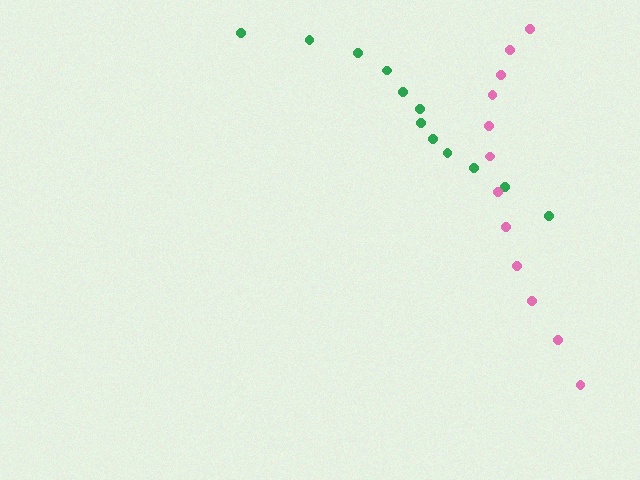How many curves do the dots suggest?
There are 2 distinct paths.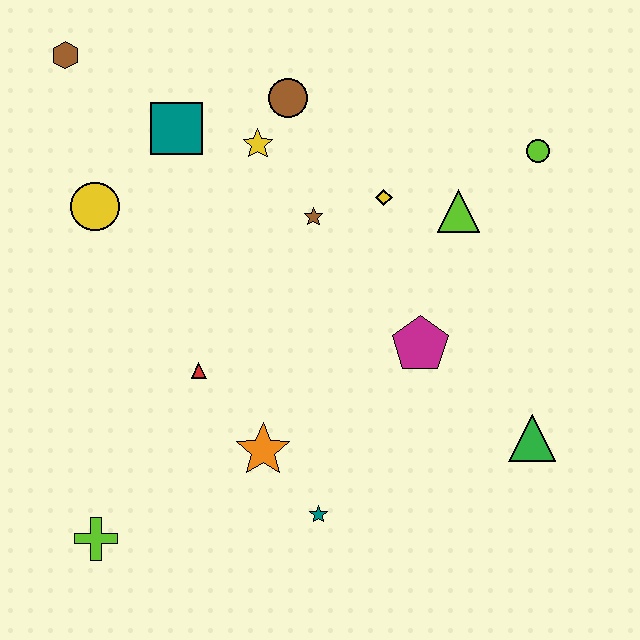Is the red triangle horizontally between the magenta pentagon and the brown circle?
No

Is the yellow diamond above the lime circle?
No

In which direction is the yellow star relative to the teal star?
The yellow star is above the teal star.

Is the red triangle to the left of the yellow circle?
No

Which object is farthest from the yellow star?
The lime cross is farthest from the yellow star.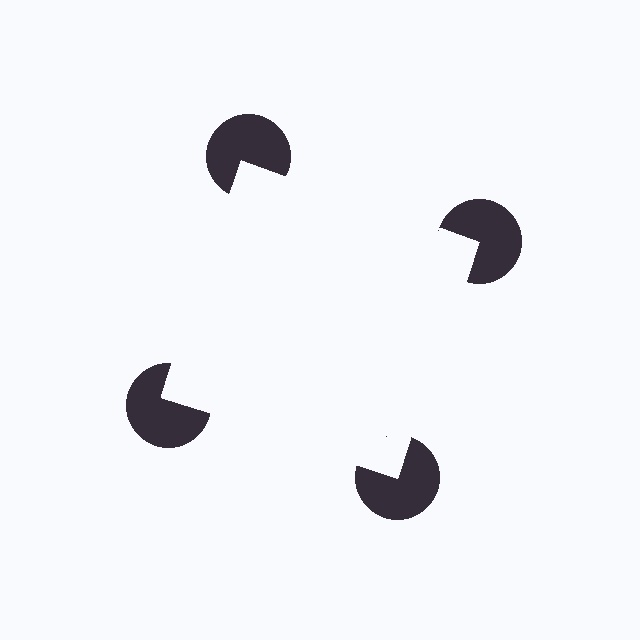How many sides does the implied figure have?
4 sides.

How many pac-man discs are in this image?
There are 4 — one at each vertex of the illusory square.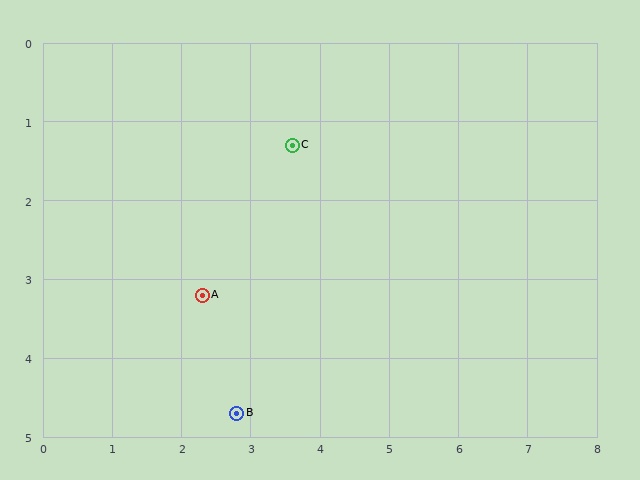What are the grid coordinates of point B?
Point B is at approximately (2.8, 4.7).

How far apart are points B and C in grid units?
Points B and C are about 3.5 grid units apart.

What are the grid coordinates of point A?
Point A is at approximately (2.3, 3.2).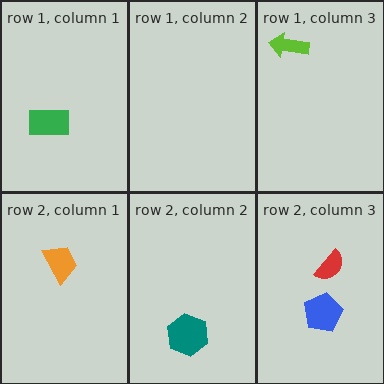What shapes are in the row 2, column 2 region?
The teal hexagon.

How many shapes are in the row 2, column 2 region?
1.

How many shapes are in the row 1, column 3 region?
1.